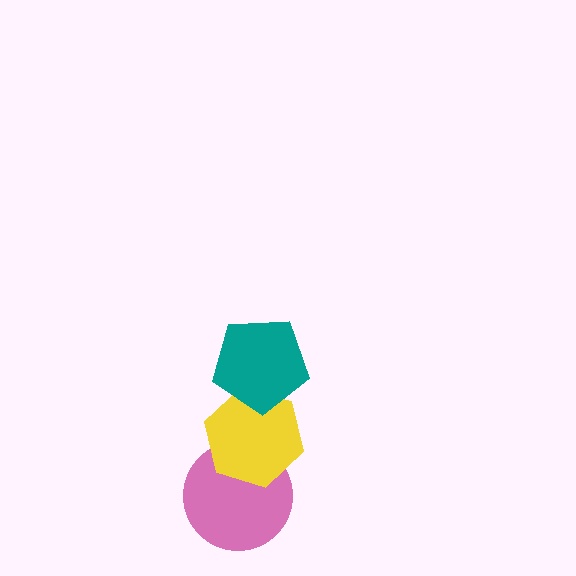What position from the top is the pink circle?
The pink circle is 3rd from the top.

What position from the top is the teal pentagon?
The teal pentagon is 1st from the top.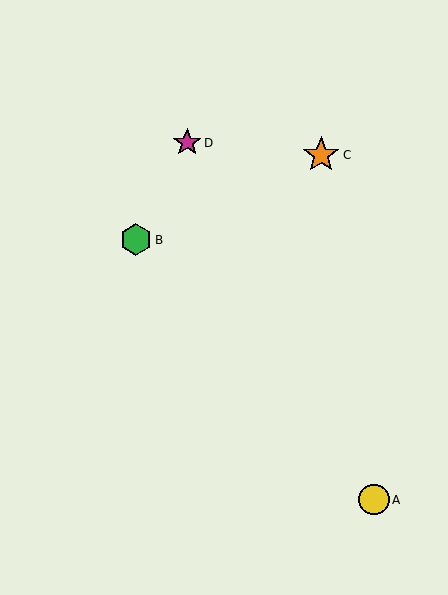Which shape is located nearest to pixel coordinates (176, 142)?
The magenta star (labeled D) at (187, 143) is nearest to that location.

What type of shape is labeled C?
Shape C is an orange star.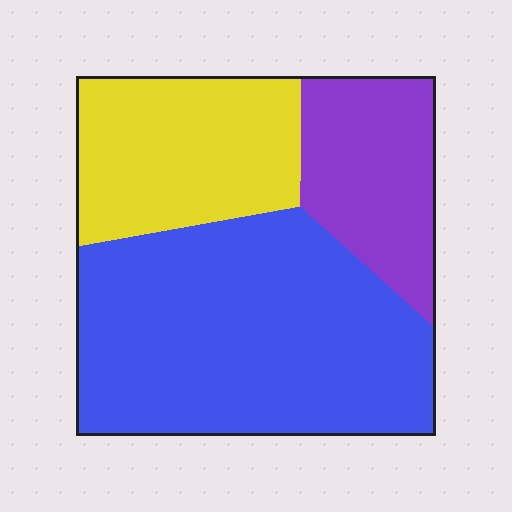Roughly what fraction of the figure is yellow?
Yellow takes up about one quarter (1/4) of the figure.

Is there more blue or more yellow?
Blue.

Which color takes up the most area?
Blue, at roughly 55%.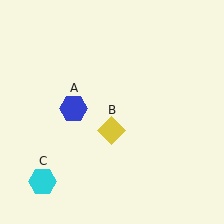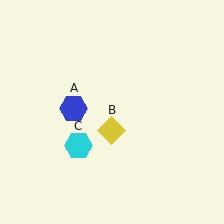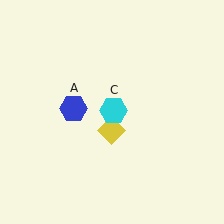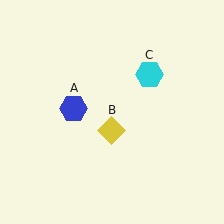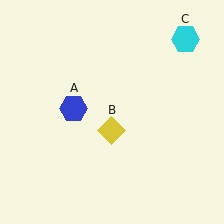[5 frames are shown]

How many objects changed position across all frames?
1 object changed position: cyan hexagon (object C).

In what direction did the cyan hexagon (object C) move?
The cyan hexagon (object C) moved up and to the right.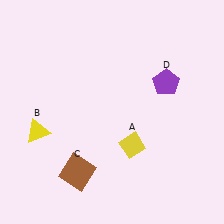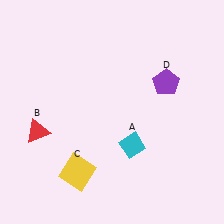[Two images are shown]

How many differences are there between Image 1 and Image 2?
There are 3 differences between the two images.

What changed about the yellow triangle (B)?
In Image 1, B is yellow. In Image 2, it changed to red.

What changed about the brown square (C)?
In Image 1, C is brown. In Image 2, it changed to yellow.